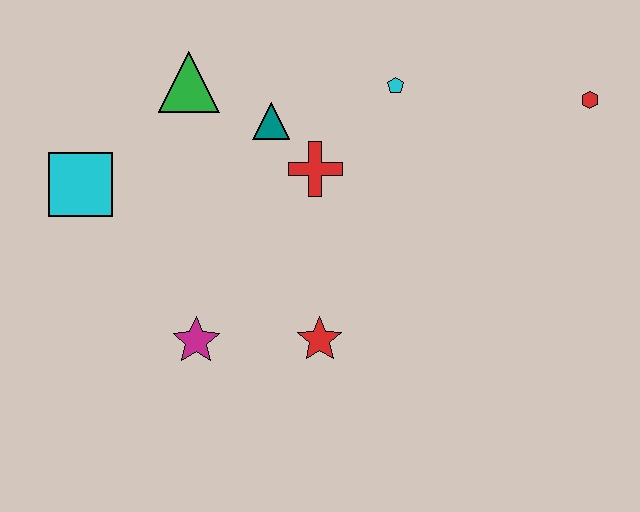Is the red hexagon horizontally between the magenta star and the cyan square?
No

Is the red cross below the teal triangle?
Yes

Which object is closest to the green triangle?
The teal triangle is closest to the green triangle.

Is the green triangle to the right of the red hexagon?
No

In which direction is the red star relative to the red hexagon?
The red star is to the left of the red hexagon.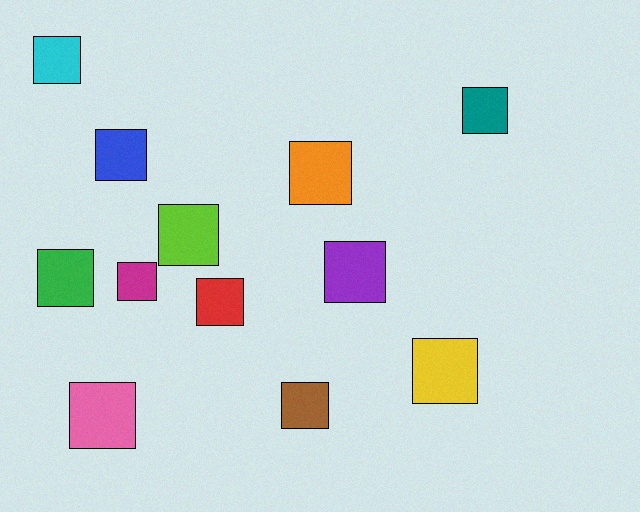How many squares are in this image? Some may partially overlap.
There are 12 squares.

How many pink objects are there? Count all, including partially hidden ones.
There is 1 pink object.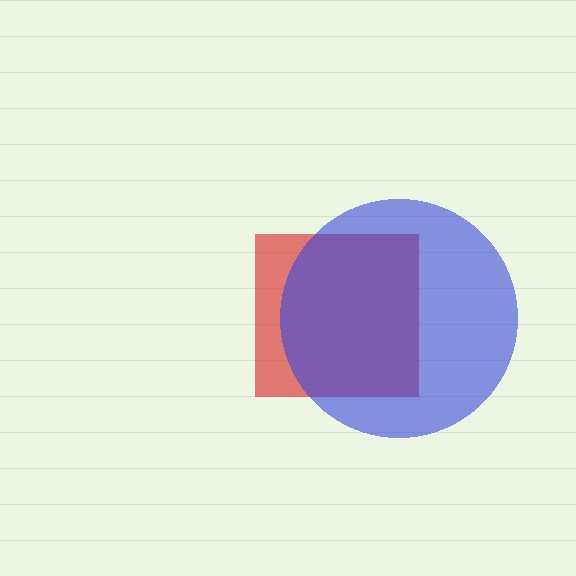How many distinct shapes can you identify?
There are 2 distinct shapes: a red square, a blue circle.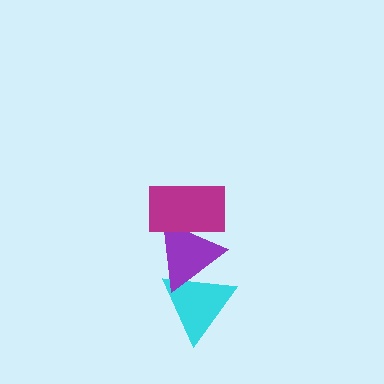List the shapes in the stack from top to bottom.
From top to bottom: the magenta rectangle, the purple triangle, the cyan triangle.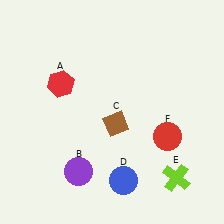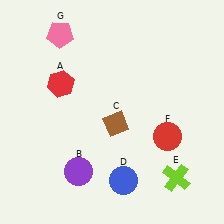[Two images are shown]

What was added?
A pink pentagon (G) was added in Image 2.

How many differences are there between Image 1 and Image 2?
There is 1 difference between the two images.